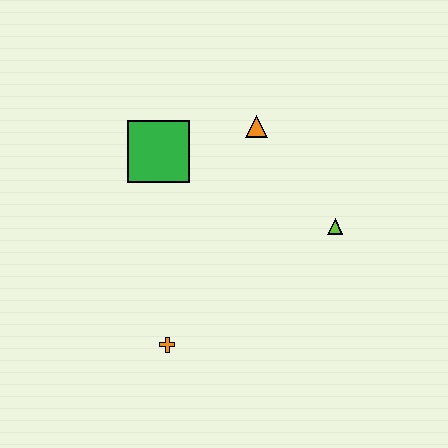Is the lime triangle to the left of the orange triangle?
No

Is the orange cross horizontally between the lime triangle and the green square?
Yes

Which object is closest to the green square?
The orange triangle is closest to the green square.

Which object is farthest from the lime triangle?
The orange cross is farthest from the lime triangle.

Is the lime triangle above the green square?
No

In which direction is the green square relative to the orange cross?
The green square is above the orange cross.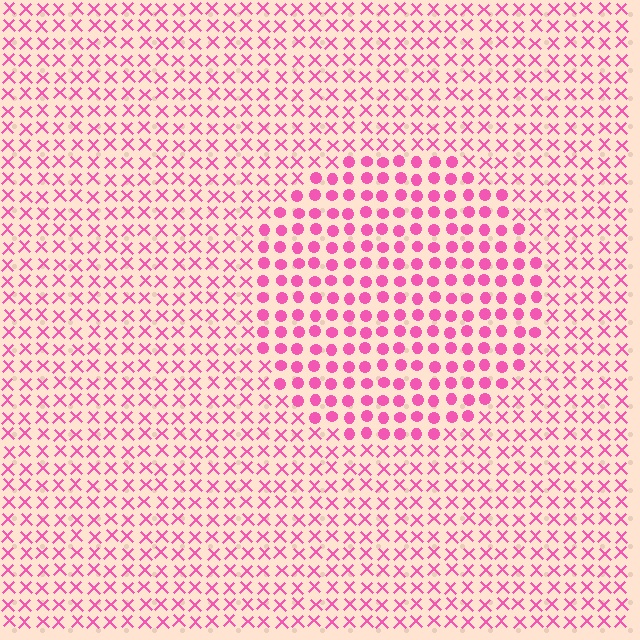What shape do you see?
I see a circle.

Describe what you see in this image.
The image is filled with small pink elements arranged in a uniform grid. A circle-shaped region contains circles, while the surrounding area contains X marks. The boundary is defined purely by the change in element shape.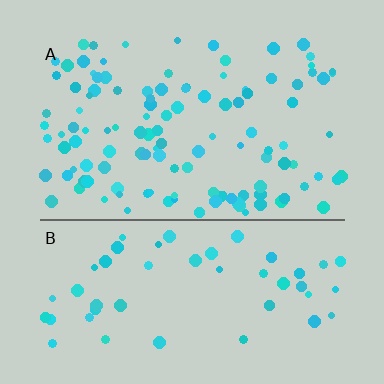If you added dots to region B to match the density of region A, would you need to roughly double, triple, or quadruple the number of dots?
Approximately double.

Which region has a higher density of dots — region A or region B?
A (the top).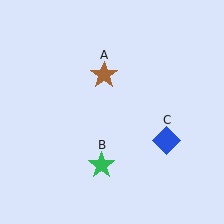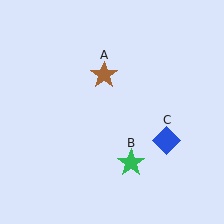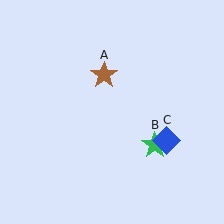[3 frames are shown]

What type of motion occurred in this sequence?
The green star (object B) rotated counterclockwise around the center of the scene.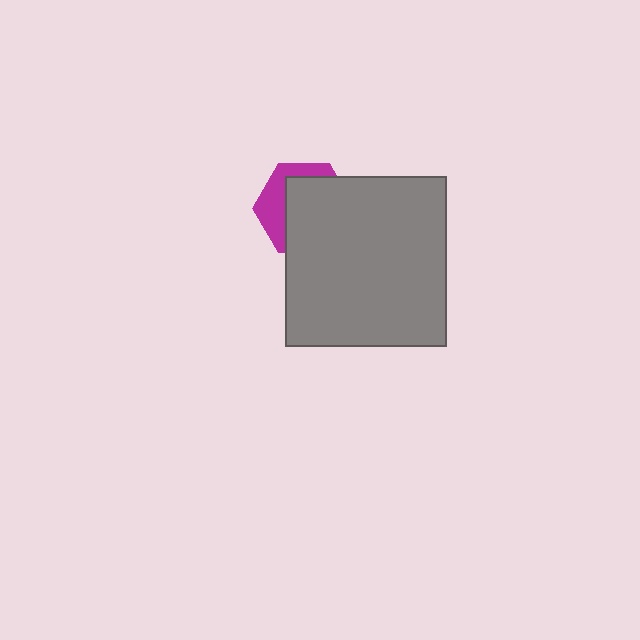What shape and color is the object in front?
The object in front is a gray rectangle.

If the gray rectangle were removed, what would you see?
You would see the complete magenta hexagon.